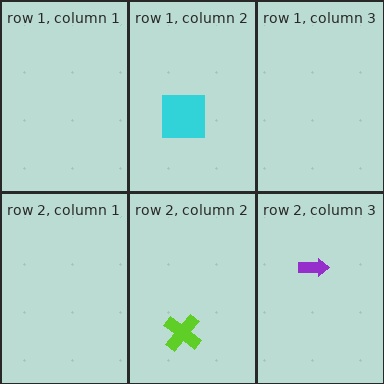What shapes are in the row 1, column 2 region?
The cyan square.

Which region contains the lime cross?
The row 2, column 2 region.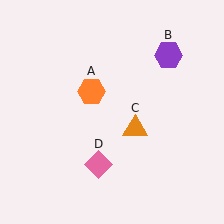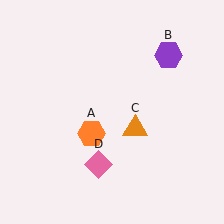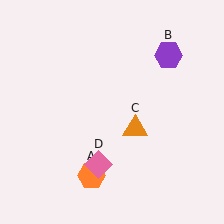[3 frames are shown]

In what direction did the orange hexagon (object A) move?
The orange hexagon (object A) moved down.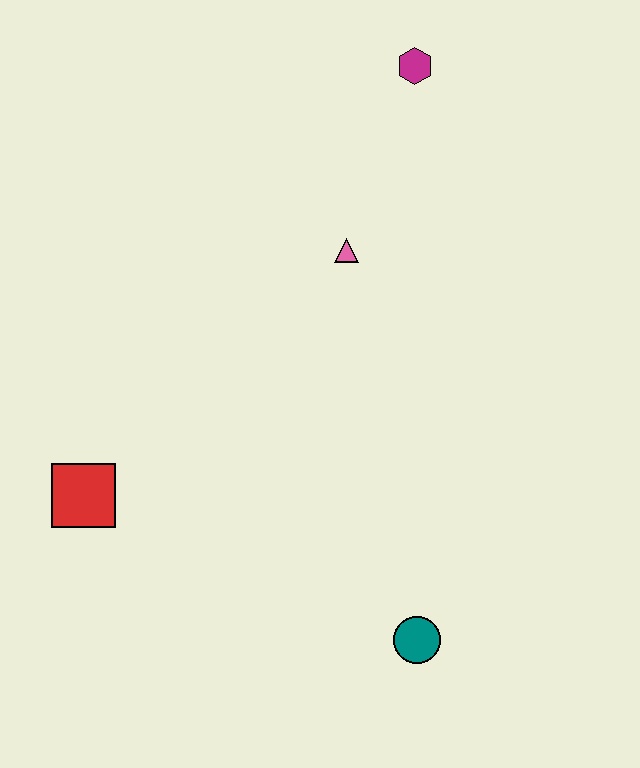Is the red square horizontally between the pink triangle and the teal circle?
No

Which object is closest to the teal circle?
The red square is closest to the teal circle.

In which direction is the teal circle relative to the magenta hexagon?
The teal circle is below the magenta hexagon.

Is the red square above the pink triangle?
No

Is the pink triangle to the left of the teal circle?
Yes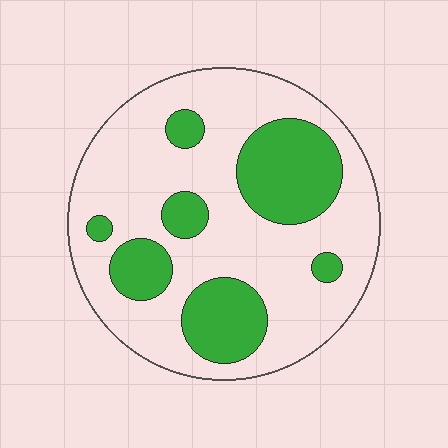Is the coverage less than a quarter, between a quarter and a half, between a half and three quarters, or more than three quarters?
Between a quarter and a half.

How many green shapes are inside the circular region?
7.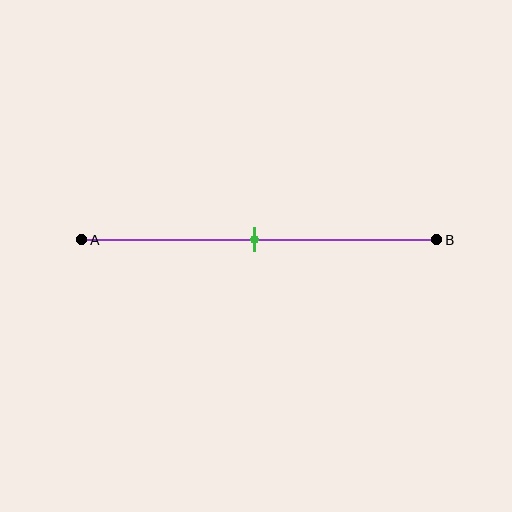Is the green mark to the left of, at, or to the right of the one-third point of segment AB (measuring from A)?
The green mark is to the right of the one-third point of segment AB.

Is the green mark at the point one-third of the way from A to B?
No, the mark is at about 50% from A, not at the 33% one-third point.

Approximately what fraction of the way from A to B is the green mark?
The green mark is approximately 50% of the way from A to B.